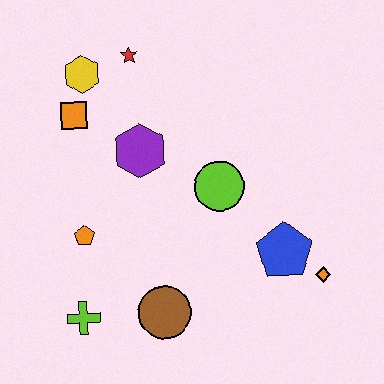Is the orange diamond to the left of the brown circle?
No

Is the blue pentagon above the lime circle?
No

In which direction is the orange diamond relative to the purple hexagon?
The orange diamond is to the right of the purple hexagon.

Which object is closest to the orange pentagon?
The lime cross is closest to the orange pentagon.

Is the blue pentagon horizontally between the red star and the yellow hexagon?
No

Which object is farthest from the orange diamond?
The yellow hexagon is farthest from the orange diamond.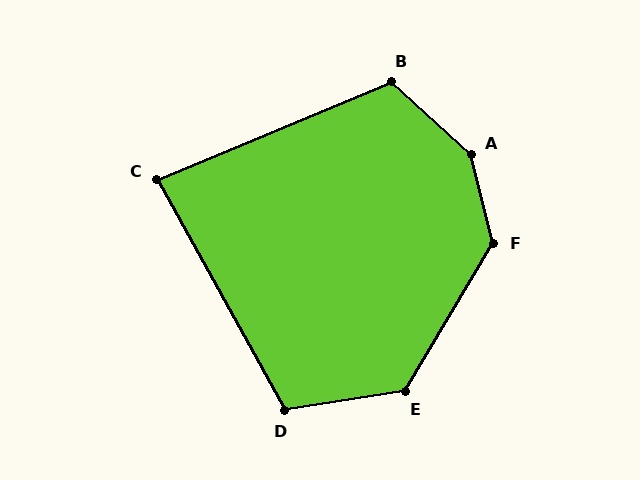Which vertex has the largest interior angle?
A, at approximately 147 degrees.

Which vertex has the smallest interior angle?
C, at approximately 84 degrees.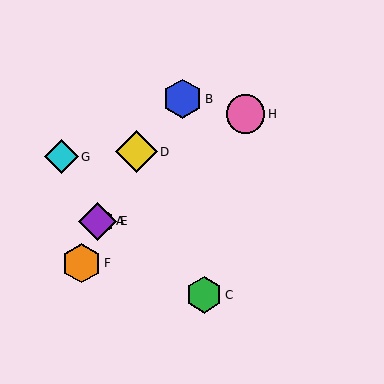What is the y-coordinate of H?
Object H is at y≈114.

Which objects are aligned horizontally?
Objects A, E are aligned horizontally.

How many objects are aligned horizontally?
2 objects (A, E) are aligned horizontally.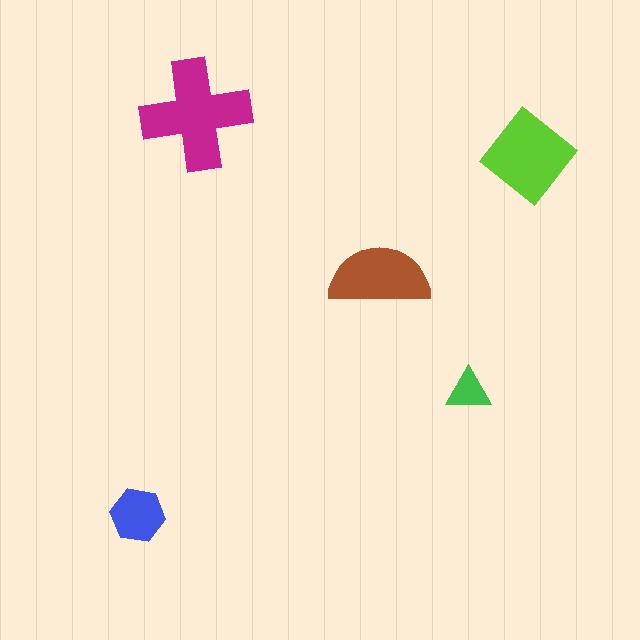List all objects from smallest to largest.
The green triangle, the blue hexagon, the brown semicircle, the lime diamond, the magenta cross.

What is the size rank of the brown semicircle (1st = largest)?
3rd.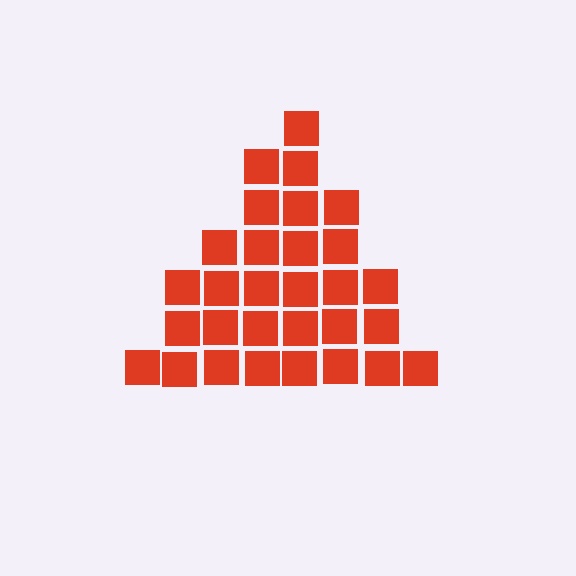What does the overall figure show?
The overall figure shows a triangle.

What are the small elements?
The small elements are squares.